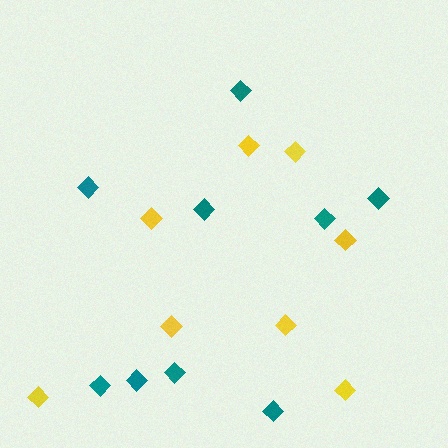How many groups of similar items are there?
There are 2 groups: one group of yellow diamonds (8) and one group of teal diamonds (9).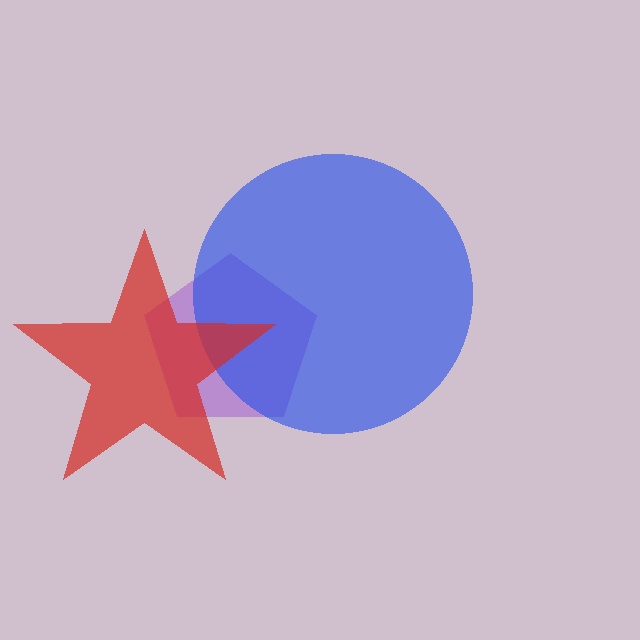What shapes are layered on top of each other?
The layered shapes are: a purple pentagon, a blue circle, a red star.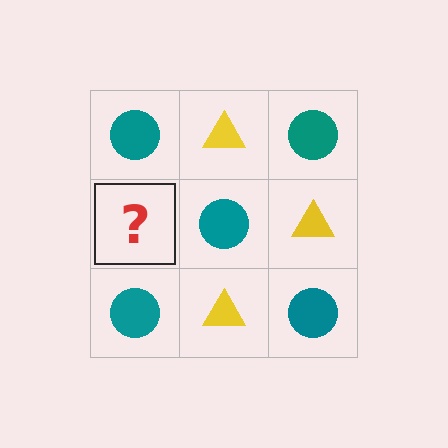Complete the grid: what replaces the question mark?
The question mark should be replaced with a yellow triangle.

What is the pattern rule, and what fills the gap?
The rule is that it alternates teal circle and yellow triangle in a checkerboard pattern. The gap should be filled with a yellow triangle.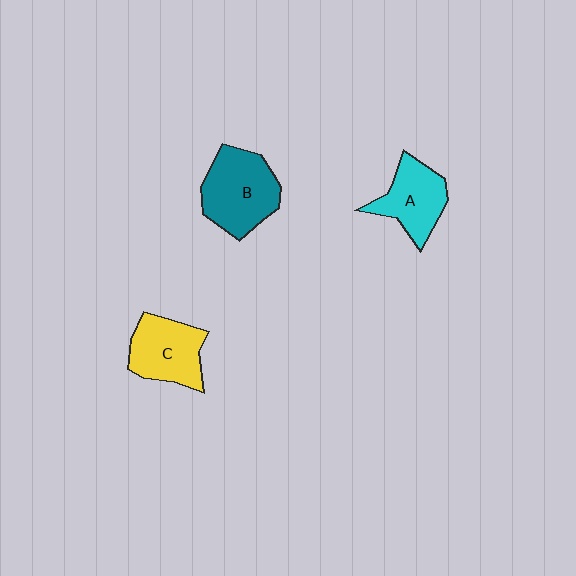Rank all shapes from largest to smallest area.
From largest to smallest: B (teal), C (yellow), A (cyan).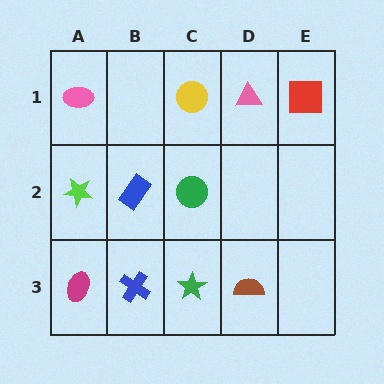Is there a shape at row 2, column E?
No, that cell is empty.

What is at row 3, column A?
A magenta ellipse.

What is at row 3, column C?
A green star.